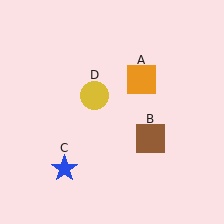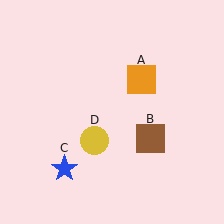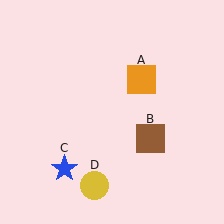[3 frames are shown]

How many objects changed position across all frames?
1 object changed position: yellow circle (object D).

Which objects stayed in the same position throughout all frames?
Orange square (object A) and brown square (object B) and blue star (object C) remained stationary.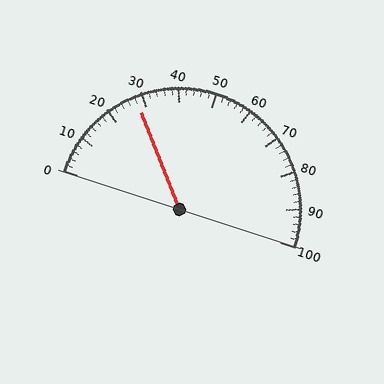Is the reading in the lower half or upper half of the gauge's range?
The reading is in the lower half of the range (0 to 100).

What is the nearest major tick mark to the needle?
The nearest major tick mark is 30.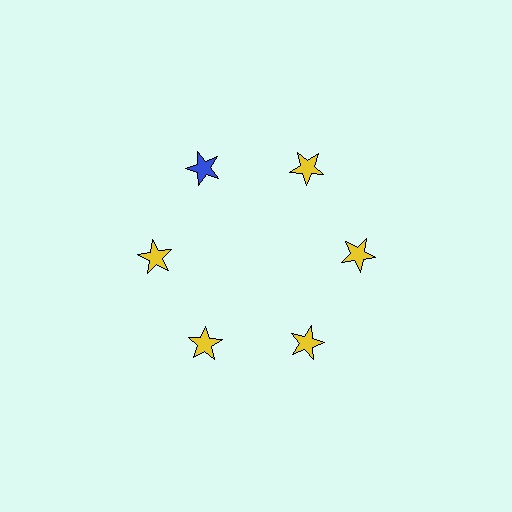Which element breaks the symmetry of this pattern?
The blue star at roughly the 11 o'clock position breaks the symmetry. All other shapes are yellow stars.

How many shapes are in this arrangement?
There are 6 shapes arranged in a ring pattern.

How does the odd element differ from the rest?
It has a different color: blue instead of yellow.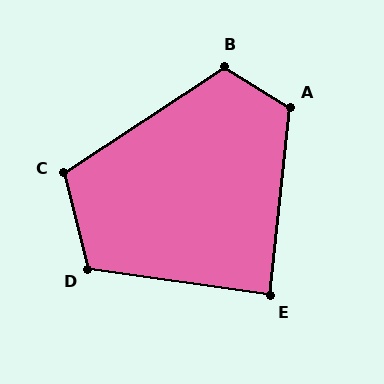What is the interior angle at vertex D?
Approximately 112 degrees (obtuse).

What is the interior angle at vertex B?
Approximately 115 degrees (obtuse).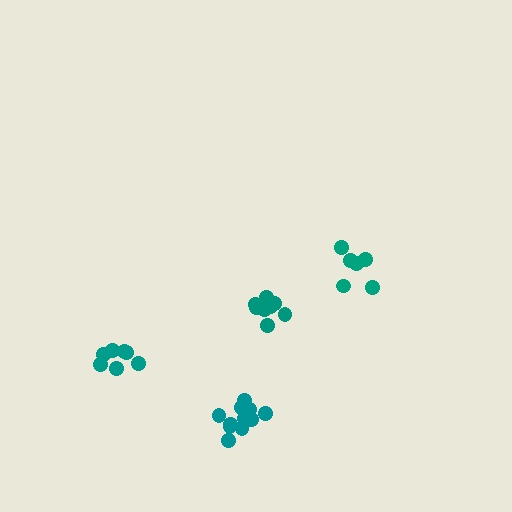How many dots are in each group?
Group 1: 8 dots, Group 2: 7 dots, Group 3: 7 dots, Group 4: 11 dots (33 total).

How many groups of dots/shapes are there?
There are 4 groups.